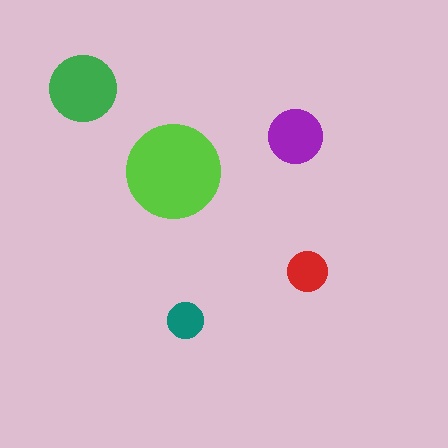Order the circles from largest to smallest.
the lime one, the green one, the purple one, the red one, the teal one.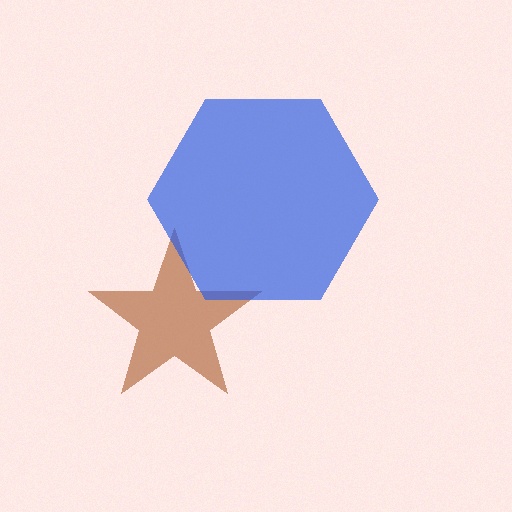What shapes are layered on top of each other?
The layered shapes are: a brown star, a blue hexagon.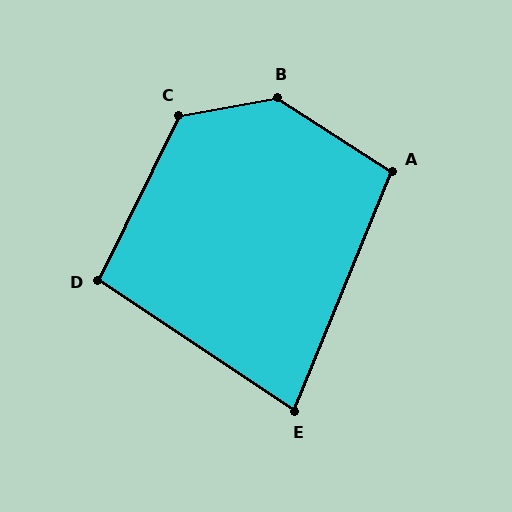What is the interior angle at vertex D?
Approximately 98 degrees (obtuse).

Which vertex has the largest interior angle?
B, at approximately 136 degrees.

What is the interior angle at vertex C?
Approximately 127 degrees (obtuse).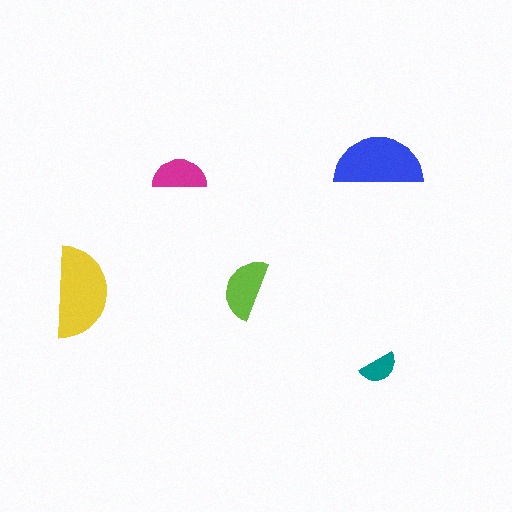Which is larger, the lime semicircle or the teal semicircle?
The lime one.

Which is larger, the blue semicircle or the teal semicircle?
The blue one.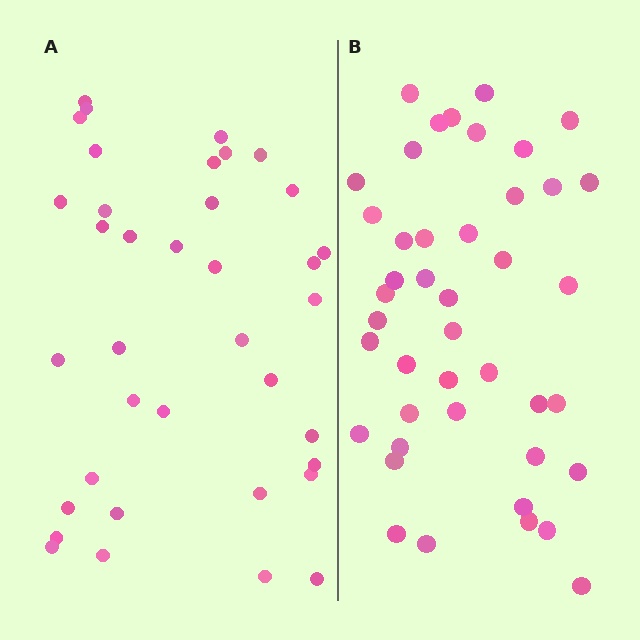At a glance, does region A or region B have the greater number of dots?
Region B (the right region) has more dots.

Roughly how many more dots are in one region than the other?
Region B has about 6 more dots than region A.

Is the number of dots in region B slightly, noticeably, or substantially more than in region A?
Region B has only slightly more — the two regions are fairly close. The ratio is roughly 1.2 to 1.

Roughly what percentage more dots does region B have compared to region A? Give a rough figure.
About 15% more.